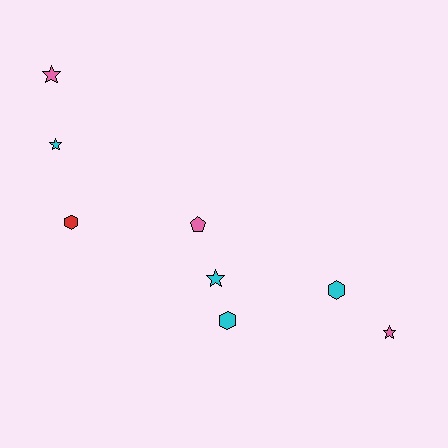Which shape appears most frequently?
Star, with 4 objects.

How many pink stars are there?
There are 2 pink stars.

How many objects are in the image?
There are 8 objects.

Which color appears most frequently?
Cyan, with 4 objects.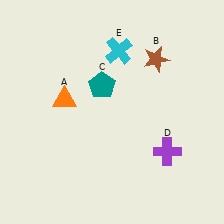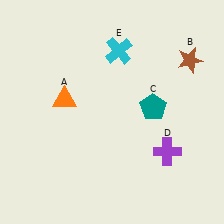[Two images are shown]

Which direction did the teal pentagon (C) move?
The teal pentagon (C) moved right.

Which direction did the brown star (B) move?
The brown star (B) moved right.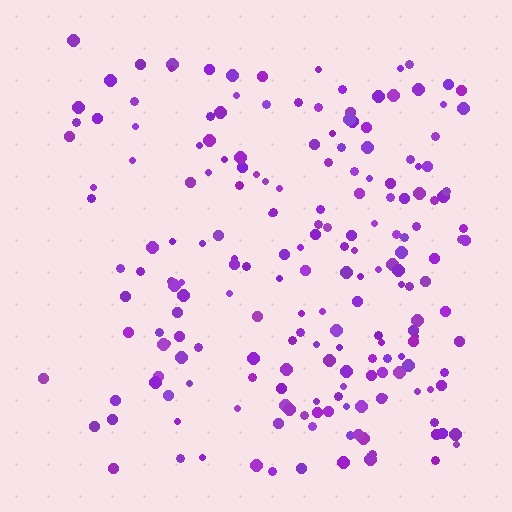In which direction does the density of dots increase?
From left to right, with the right side densest.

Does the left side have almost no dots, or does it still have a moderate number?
Still a moderate number, just noticeably fewer than the right.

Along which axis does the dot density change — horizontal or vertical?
Horizontal.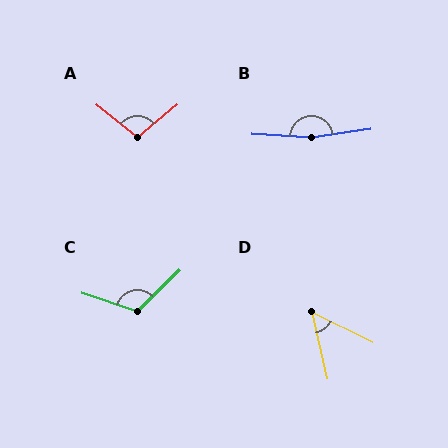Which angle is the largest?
B, at approximately 169 degrees.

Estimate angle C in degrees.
Approximately 117 degrees.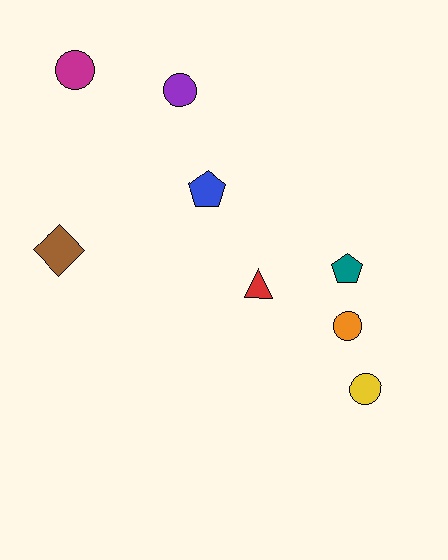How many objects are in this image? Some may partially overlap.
There are 8 objects.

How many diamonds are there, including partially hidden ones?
There is 1 diamond.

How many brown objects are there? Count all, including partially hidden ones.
There is 1 brown object.